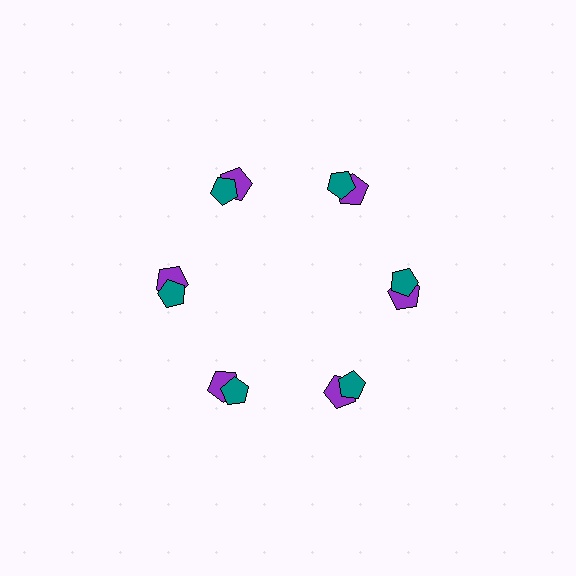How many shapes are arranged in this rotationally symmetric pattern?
There are 12 shapes, arranged in 6 groups of 2.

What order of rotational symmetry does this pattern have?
This pattern has 6-fold rotational symmetry.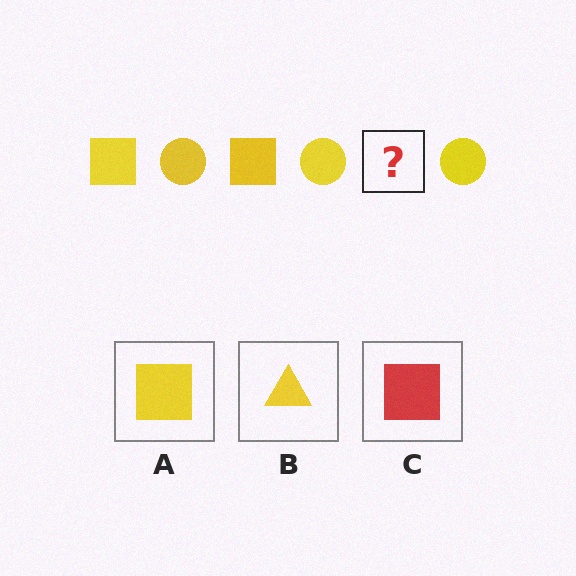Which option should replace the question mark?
Option A.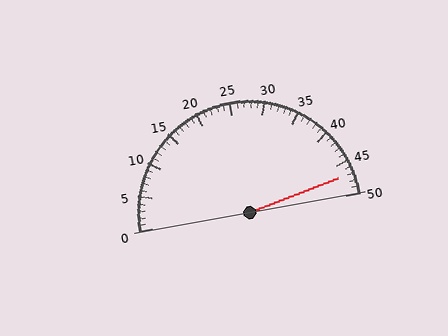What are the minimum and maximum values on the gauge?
The gauge ranges from 0 to 50.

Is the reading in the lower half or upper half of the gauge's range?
The reading is in the upper half of the range (0 to 50).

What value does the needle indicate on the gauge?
The needle indicates approximately 47.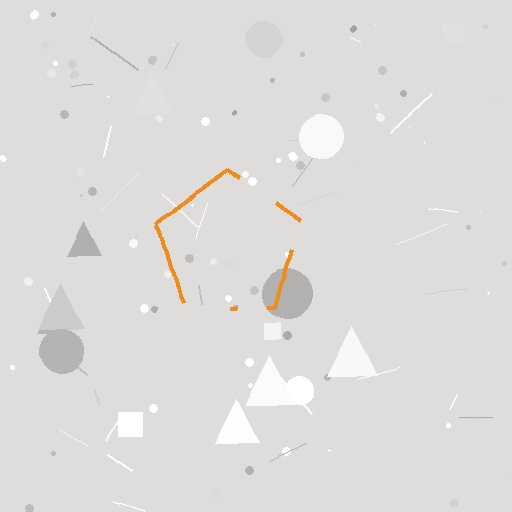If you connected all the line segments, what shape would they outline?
They would outline a pentagon.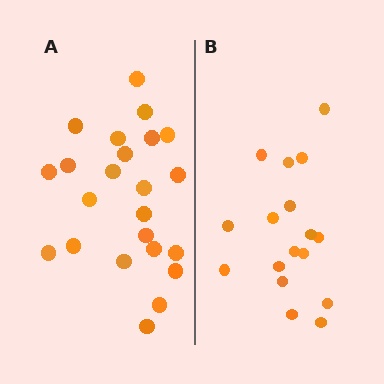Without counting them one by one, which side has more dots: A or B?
Region A (the left region) has more dots.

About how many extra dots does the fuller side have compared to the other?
Region A has about 6 more dots than region B.